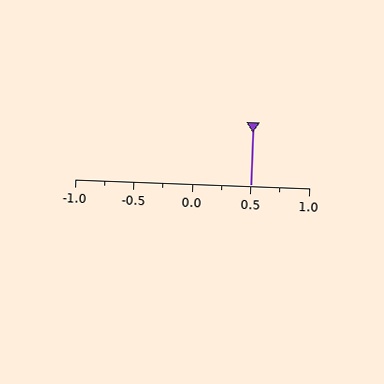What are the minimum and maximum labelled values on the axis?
The axis runs from -1.0 to 1.0.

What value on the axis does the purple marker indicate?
The marker indicates approximately 0.5.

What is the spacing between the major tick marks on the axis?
The major ticks are spaced 0.5 apart.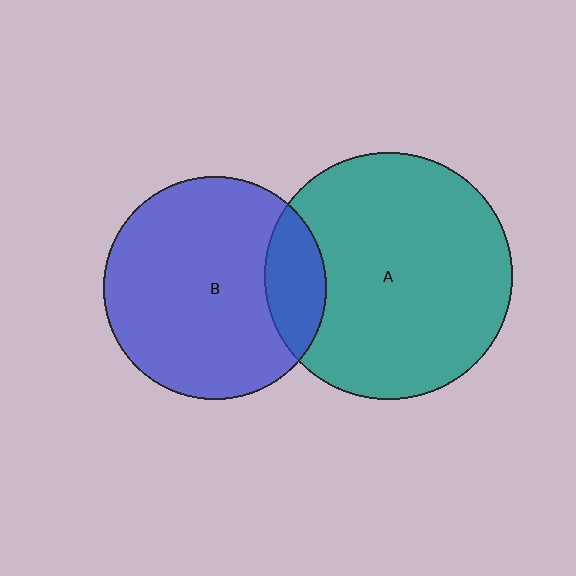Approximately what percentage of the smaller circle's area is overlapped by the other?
Approximately 15%.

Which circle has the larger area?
Circle A (teal).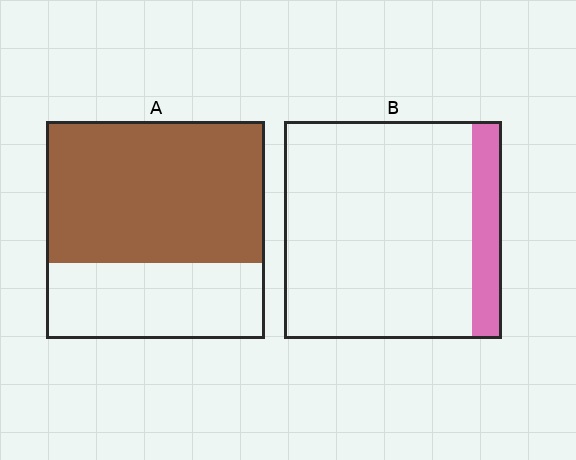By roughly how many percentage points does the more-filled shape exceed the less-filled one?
By roughly 50 percentage points (A over B).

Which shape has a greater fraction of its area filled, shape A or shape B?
Shape A.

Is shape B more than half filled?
No.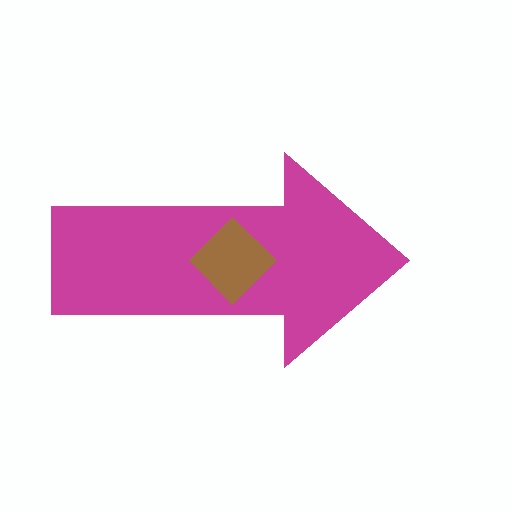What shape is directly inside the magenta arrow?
The brown diamond.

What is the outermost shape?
The magenta arrow.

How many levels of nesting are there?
2.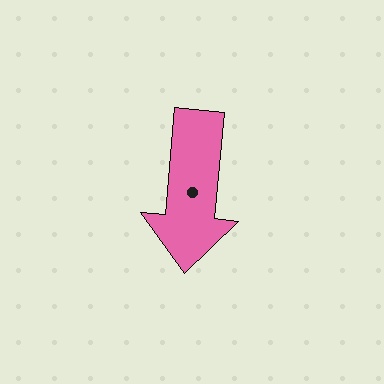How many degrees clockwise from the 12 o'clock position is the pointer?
Approximately 185 degrees.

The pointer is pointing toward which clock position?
Roughly 6 o'clock.